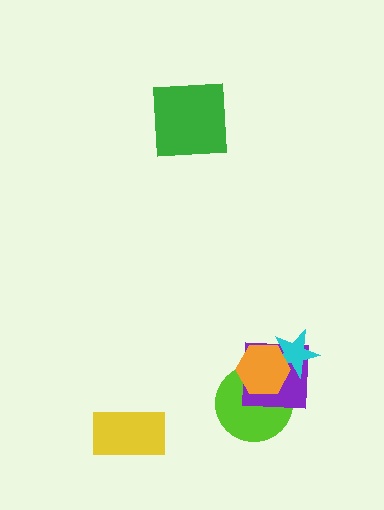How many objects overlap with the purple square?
3 objects overlap with the purple square.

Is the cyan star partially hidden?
Yes, it is partially covered by another shape.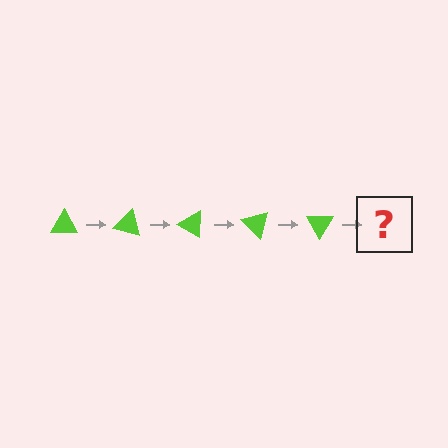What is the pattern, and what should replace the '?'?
The pattern is that the triangle rotates 15 degrees each step. The '?' should be a lime triangle rotated 75 degrees.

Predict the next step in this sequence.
The next step is a lime triangle rotated 75 degrees.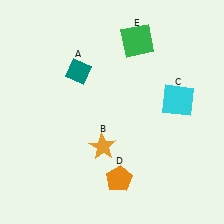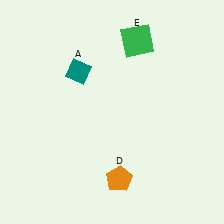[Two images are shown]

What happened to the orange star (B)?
The orange star (B) was removed in Image 2. It was in the bottom-left area of Image 1.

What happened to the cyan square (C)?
The cyan square (C) was removed in Image 2. It was in the top-right area of Image 1.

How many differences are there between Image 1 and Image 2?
There are 2 differences between the two images.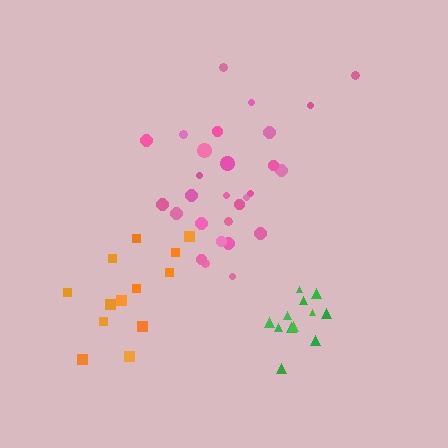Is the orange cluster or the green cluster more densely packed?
Green.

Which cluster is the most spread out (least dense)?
Pink.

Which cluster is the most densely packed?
Green.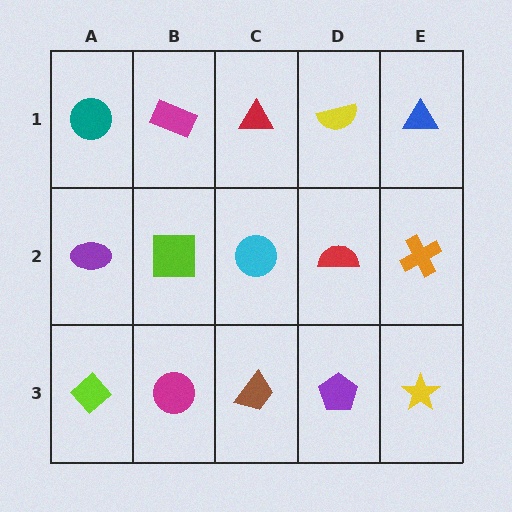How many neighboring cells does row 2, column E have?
3.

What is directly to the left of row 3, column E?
A purple pentagon.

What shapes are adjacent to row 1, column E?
An orange cross (row 2, column E), a yellow semicircle (row 1, column D).